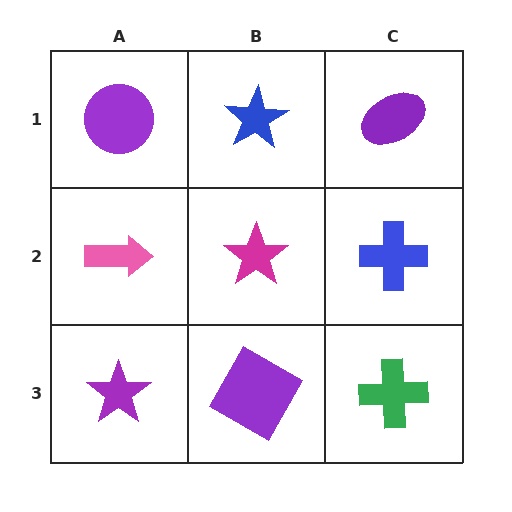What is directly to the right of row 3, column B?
A green cross.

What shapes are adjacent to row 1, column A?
A pink arrow (row 2, column A), a blue star (row 1, column B).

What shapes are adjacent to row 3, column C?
A blue cross (row 2, column C), a purple square (row 3, column B).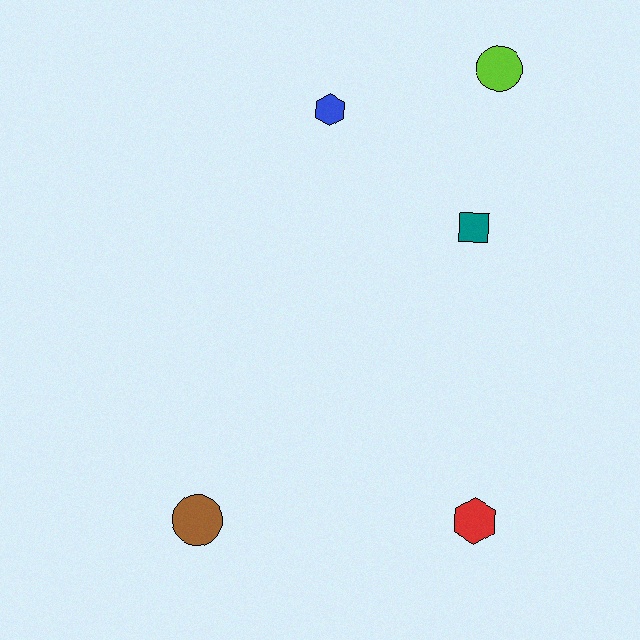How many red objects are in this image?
There is 1 red object.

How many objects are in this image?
There are 5 objects.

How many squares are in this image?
There is 1 square.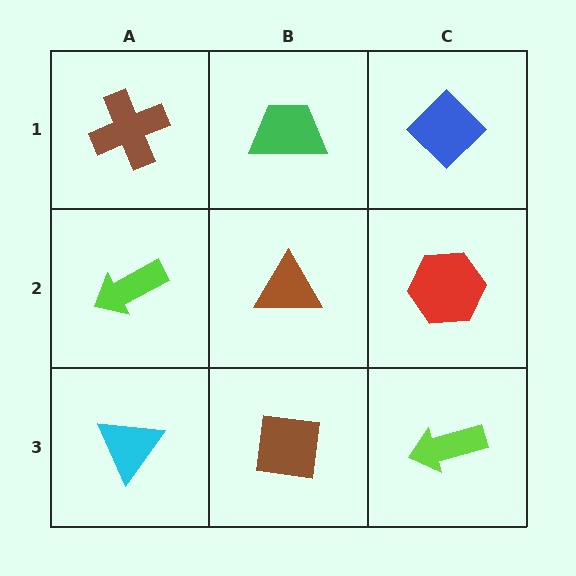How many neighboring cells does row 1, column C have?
2.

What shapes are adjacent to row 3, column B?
A brown triangle (row 2, column B), a cyan triangle (row 3, column A), a lime arrow (row 3, column C).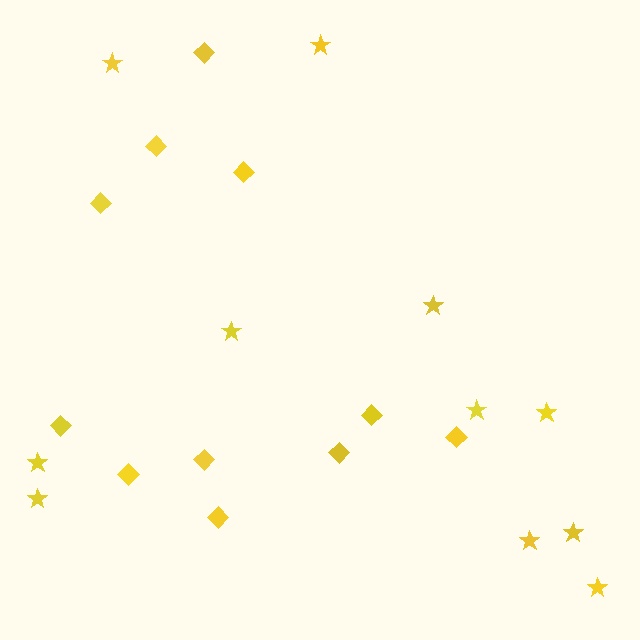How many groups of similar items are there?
There are 2 groups: one group of stars (11) and one group of diamonds (11).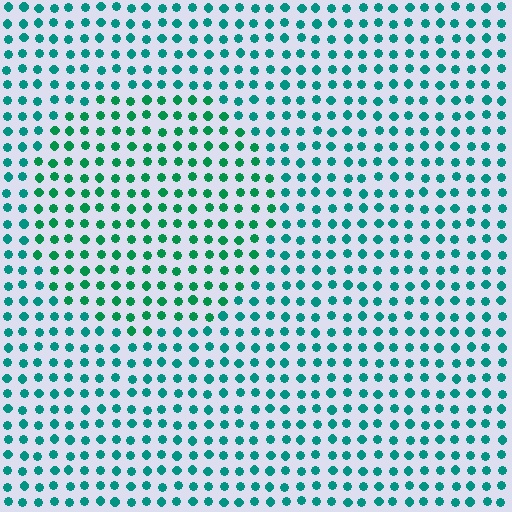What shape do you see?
I see a circle.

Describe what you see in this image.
The image is filled with small teal elements in a uniform arrangement. A circle-shaped region is visible where the elements are tinted to a slightly different hue, forming a subtle color boundary.